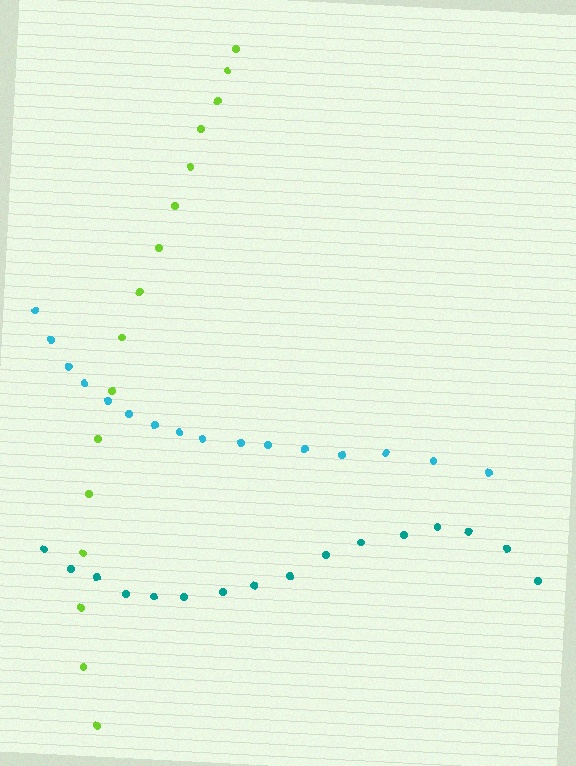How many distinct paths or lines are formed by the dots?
There are 3 distinct paths.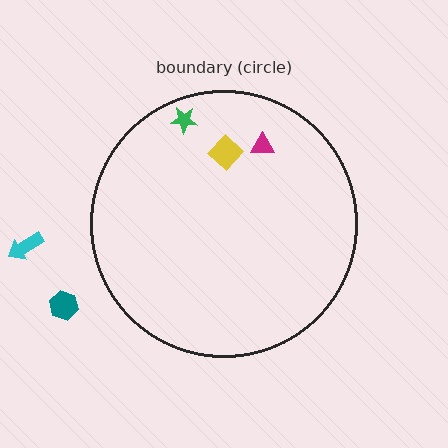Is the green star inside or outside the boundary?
Inside.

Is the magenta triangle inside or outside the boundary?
Inside.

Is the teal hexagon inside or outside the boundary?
Outside.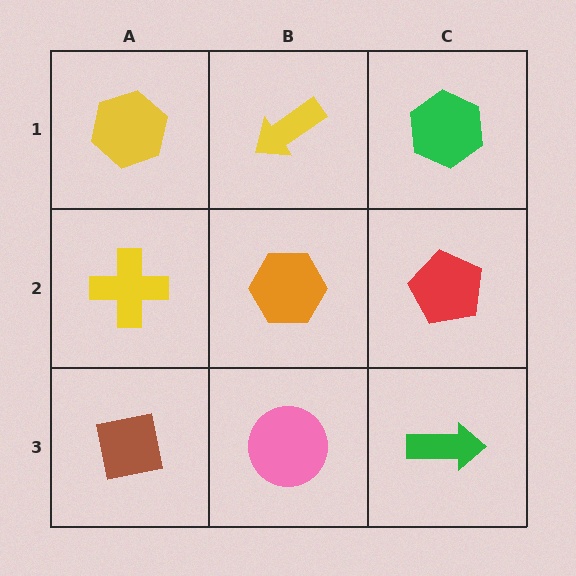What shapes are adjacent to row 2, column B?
A yellow arrow (row 1, column B), a pink circle (row 3, column B), a yellow cross (row 2, column A), a red pentagon (row 2, column C).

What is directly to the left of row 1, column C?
A yellow arrow.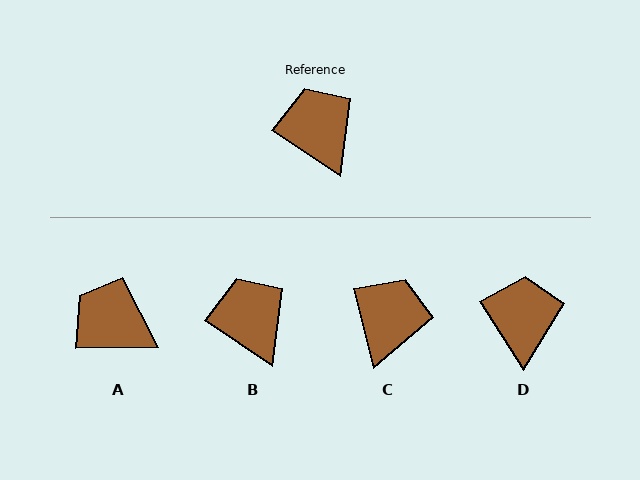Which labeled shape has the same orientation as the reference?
B.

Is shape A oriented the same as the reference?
No, it is off by about 34 degrees.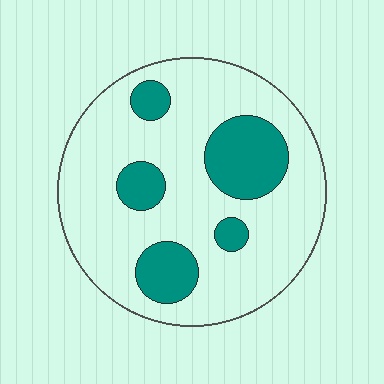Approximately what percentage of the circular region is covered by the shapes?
Approximately 25%.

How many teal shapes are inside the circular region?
5.